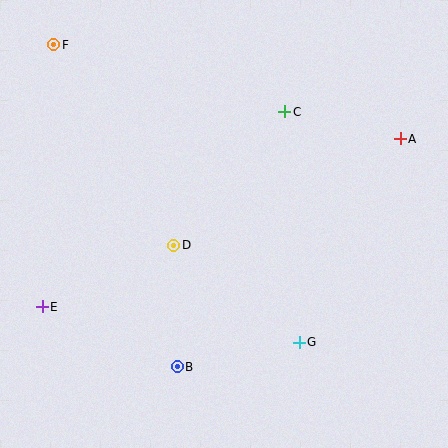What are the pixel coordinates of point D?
Point D is at (174, 245).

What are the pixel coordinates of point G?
Point G is at (299, 342).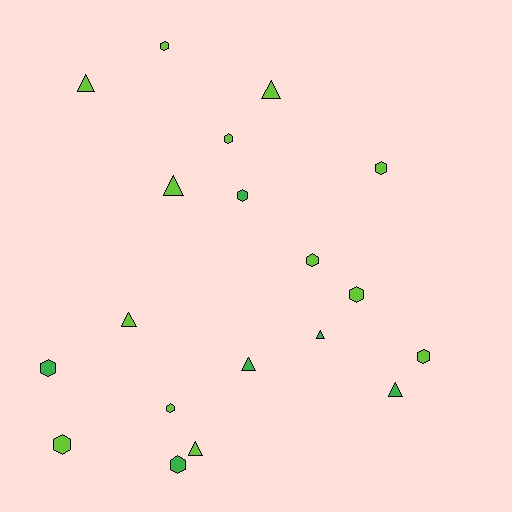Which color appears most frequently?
Lime, with 13 objects.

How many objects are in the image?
There are 19 objects.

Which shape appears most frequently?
Hexagon, with 11 objects.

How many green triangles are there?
There are 3 green triangles.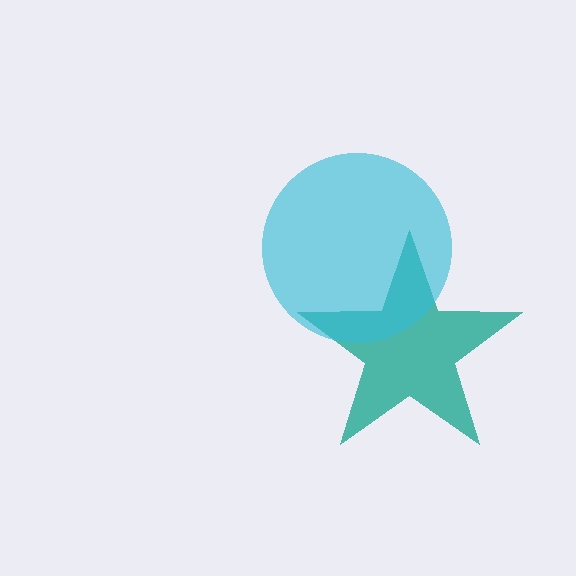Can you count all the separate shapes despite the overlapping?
Yes, there are 2 separate shapes.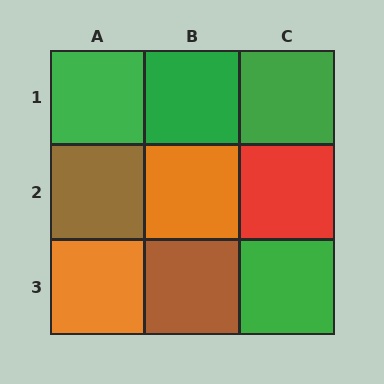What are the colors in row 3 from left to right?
Orange, brown, green.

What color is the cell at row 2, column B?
Orange.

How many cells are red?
1 cell is red.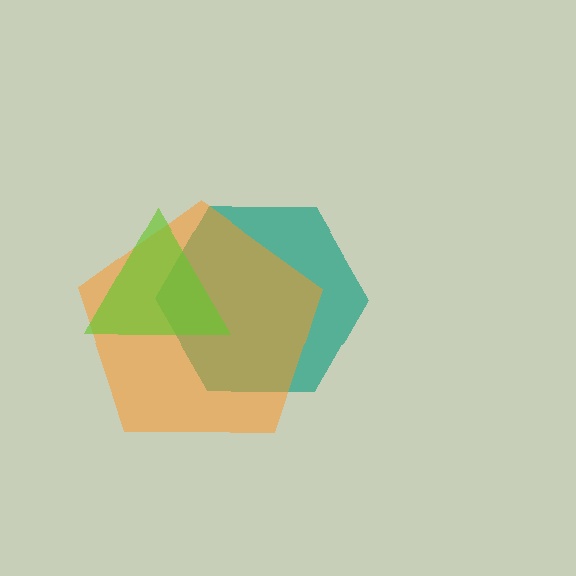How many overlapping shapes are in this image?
There are 3 overlapping shapes in the image.